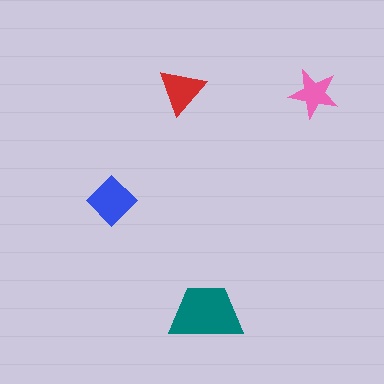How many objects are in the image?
There are 4 objects in the image.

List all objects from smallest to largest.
The pink star, the red triangle, the blue diamond, the teal trapezoid.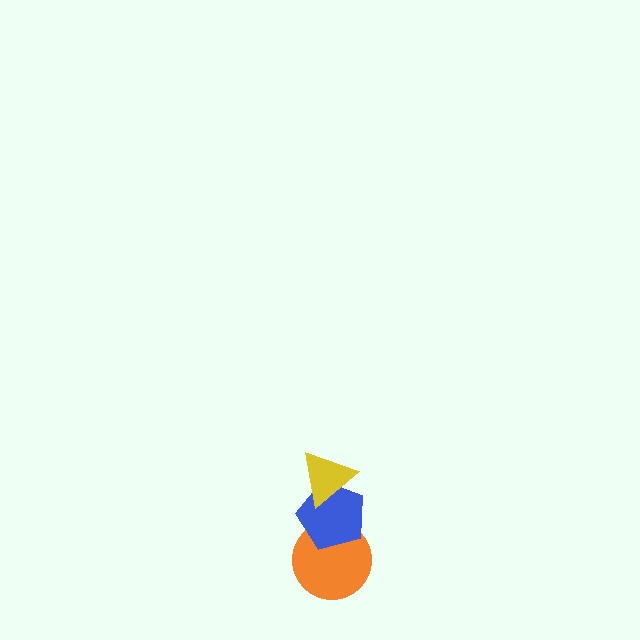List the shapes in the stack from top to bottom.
From top to bottom: the yellow triangle, the blue pentagon, the orange circle.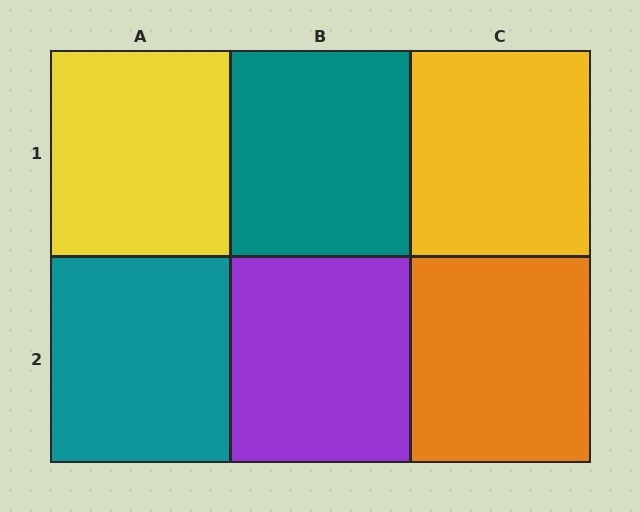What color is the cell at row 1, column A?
Yellow.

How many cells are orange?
1 cell is orange.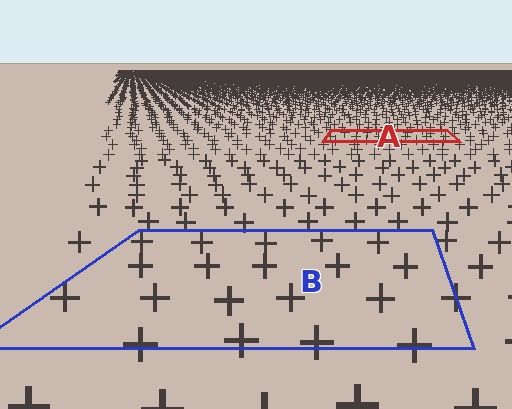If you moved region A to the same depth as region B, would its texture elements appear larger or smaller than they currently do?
They would appear larger. At a closer depth, the same texture elements are projected at a bigger on-screen size.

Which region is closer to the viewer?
Region B is closer. The texture elements there are larger and more spread out.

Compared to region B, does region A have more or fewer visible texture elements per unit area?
Region A has more texture elements per unit area — they are packed more densely because it is farther away.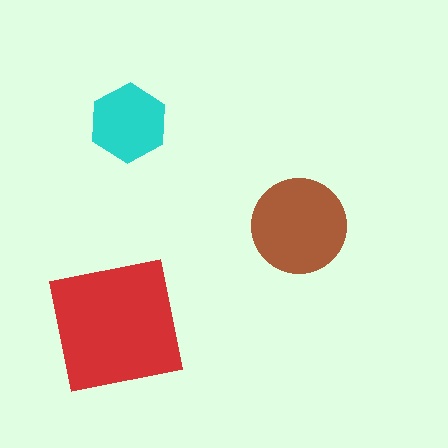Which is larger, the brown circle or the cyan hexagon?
The brown circle.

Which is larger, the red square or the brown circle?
The red square.